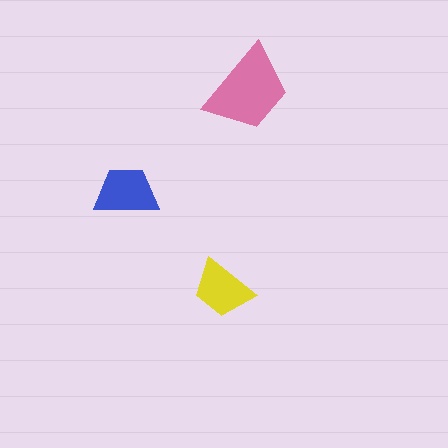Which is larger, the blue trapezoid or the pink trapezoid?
The pink one.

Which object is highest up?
The pink trapezoid is topmost.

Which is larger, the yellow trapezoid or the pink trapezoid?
The pink one.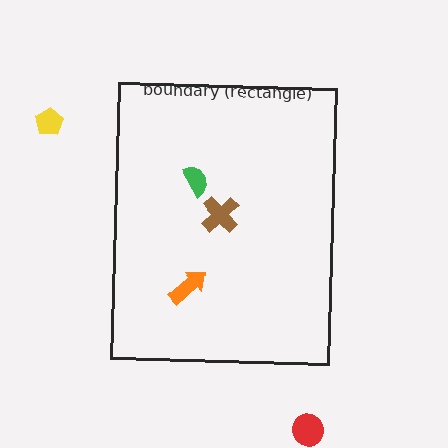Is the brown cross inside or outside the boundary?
Inside.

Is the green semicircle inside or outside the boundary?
Inside.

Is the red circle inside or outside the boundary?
Outside.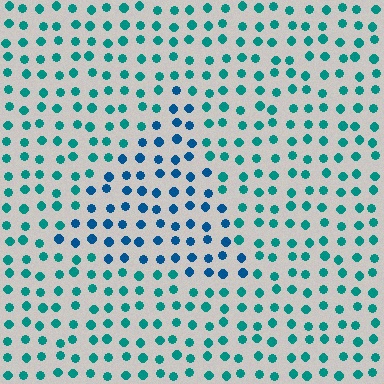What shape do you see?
I see a triangle.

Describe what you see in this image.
The image is filled with small teal elements in a uniform arrangement. A triangle-shaped region is visible where the elements are tinted to a slightly different hue, forming a subtle color boundary.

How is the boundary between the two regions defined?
The boundary is defined purely by a slight shift in hue (about 31 degrees). Spacing, size, and orientation are identical on both sides.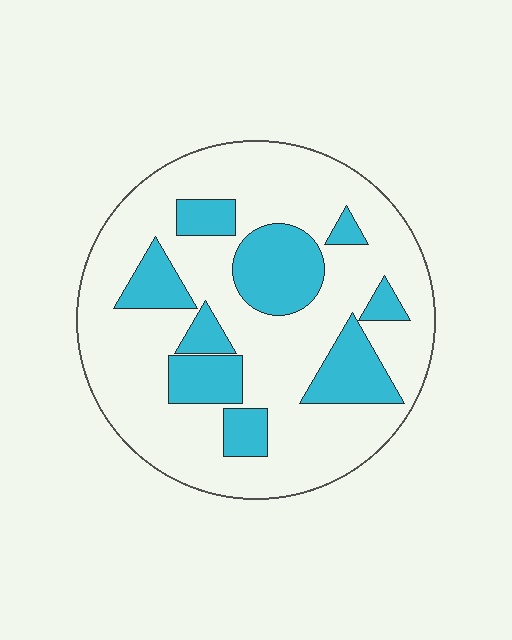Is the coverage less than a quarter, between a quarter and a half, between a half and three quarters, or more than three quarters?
Between a quarter and a half.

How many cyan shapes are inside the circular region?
9.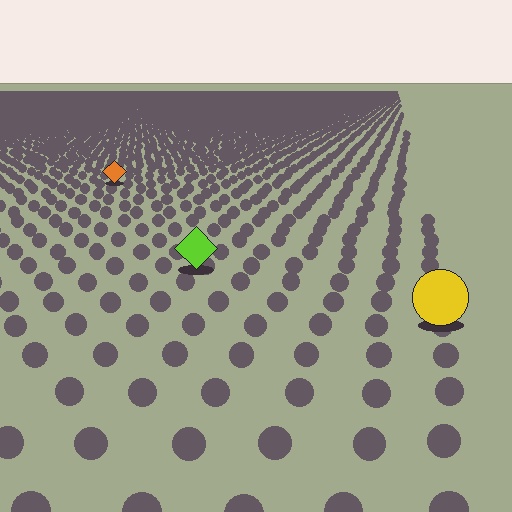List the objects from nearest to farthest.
From nearest to farthest: the yellow circle, the lime diamond, the orange diamond.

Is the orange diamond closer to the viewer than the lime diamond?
No. The lime diamond is closer — you can tell from the texture gradient: the ground texture is coarser near it.